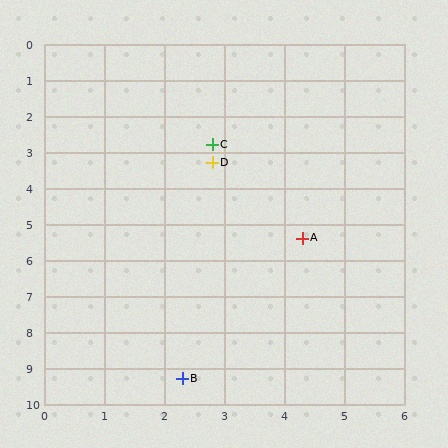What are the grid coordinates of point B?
Point B is at approximately (2.3, 9.3).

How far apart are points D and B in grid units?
Points D and B are about 6.0 grid units apart.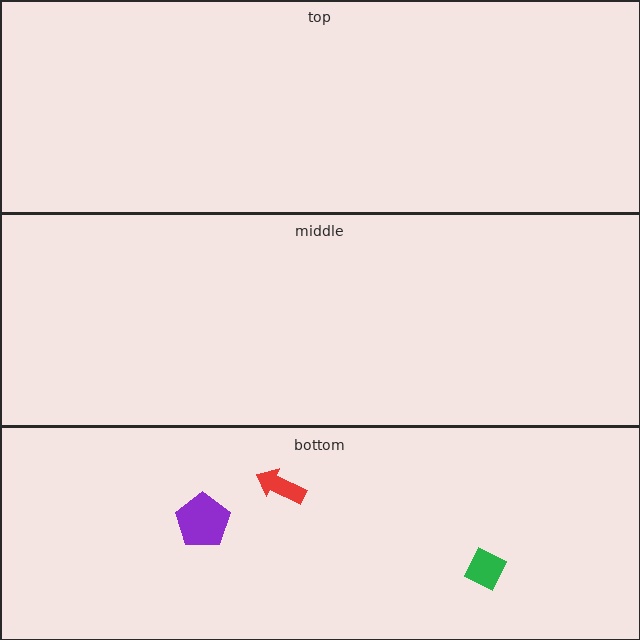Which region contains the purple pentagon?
The bottom region.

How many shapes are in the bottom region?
3.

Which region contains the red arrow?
The bottom region.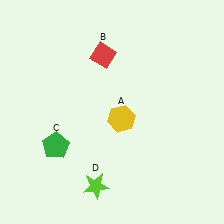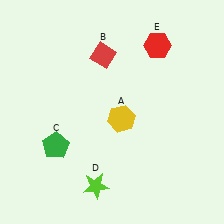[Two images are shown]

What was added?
A red hexagon (E) was added in Image 2.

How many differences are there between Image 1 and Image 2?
There is 1 difference between the two images.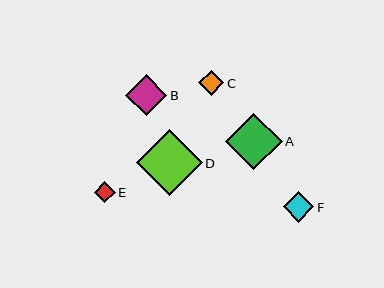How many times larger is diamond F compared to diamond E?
Diamond F is approximately 1.4 times the size of diamond E.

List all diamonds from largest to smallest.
From largest to smallest: D, A, B, F, C, E.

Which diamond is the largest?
Diamond D is the largest with a size of approximately 66 pixels.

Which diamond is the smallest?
Diamond E is the smallest with a size of approximately 21 pixels.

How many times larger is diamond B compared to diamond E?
Diamond B is approximately 1.9 times the size of diamond E.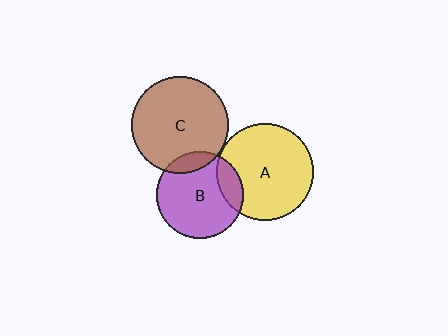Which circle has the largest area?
Circle C (brown).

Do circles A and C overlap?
Yes.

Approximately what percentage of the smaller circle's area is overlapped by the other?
Approximately 5%.